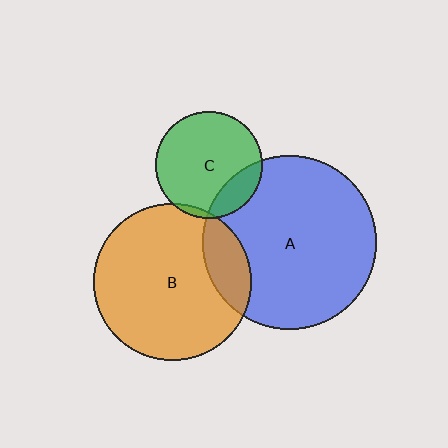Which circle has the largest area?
Circle A (blue).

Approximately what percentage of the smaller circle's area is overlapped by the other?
Approximately 20%.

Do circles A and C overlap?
Yes.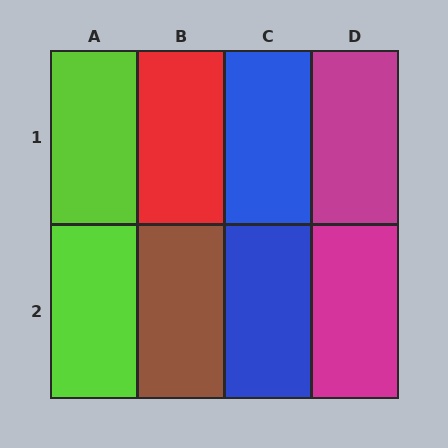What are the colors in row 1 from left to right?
Lime, red, blue, magenta.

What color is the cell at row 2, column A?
Lime.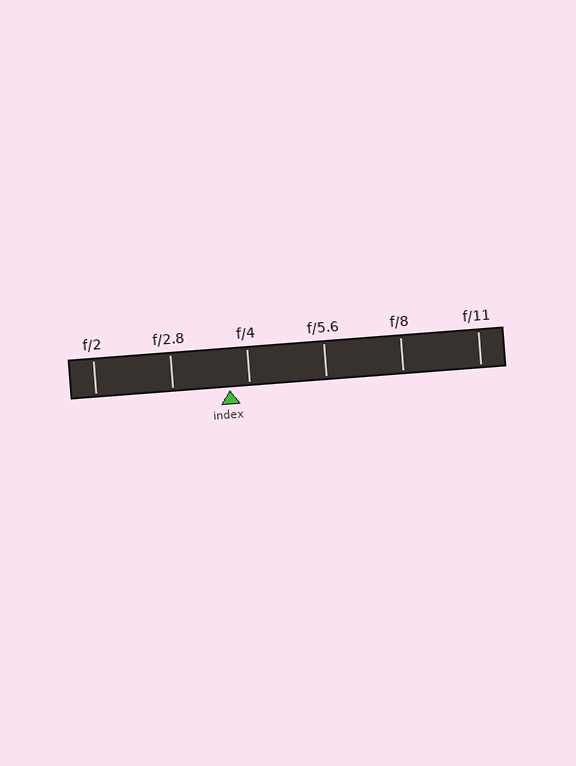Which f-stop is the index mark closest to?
The index mark is closest to f/4.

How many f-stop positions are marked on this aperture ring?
There are 6 f-stop positions marked.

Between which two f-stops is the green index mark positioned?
The index mark is between f/2.8 and f/4.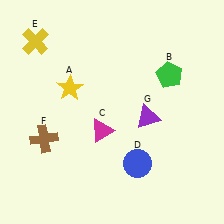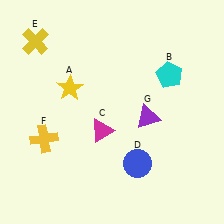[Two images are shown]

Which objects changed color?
B changed from green to cyan. F changed from brown to yellow.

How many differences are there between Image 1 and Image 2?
There are 2 differences between the two images.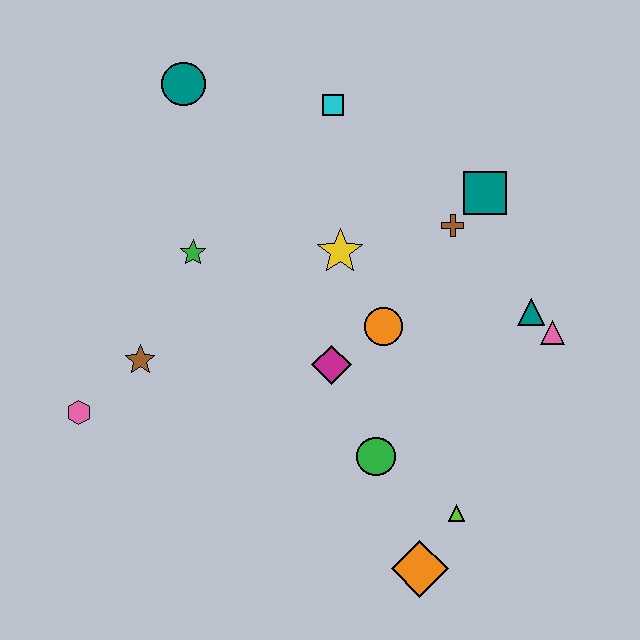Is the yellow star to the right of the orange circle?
No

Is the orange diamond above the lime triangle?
No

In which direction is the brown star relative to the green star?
The brown star is below the green star.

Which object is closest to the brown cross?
The teal square is closest to the brown cross.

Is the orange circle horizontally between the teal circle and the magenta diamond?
No